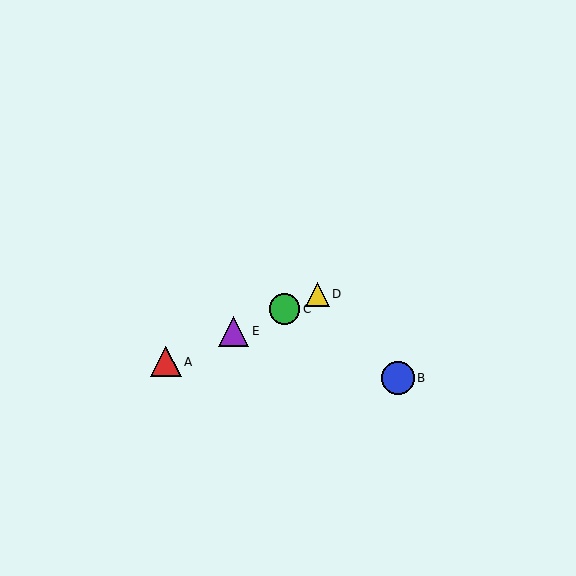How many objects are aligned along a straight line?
4 objects (A, C, D, E) are aligned along a straight line.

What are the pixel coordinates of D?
Object D is at (317, 294).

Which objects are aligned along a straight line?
Objects A, C, D, E are aligned along a straight line.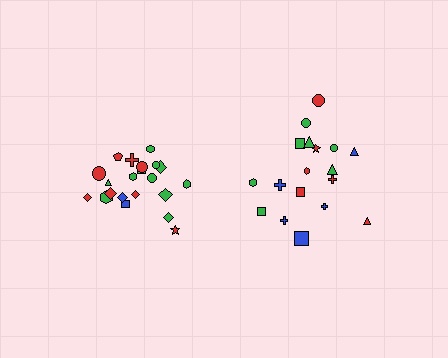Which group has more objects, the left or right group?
The left group.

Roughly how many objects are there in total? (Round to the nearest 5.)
Roughly 40 objects in total.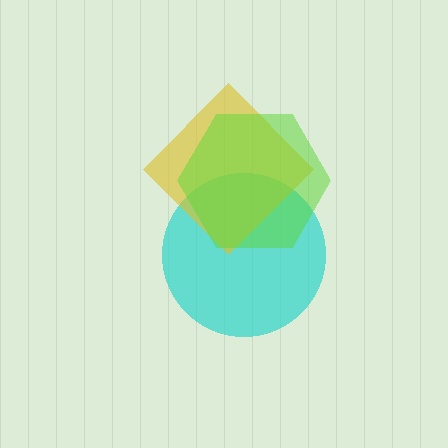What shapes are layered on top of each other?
The layered shapes are: a cyan circle, a yellow diamond, a lime hexagon.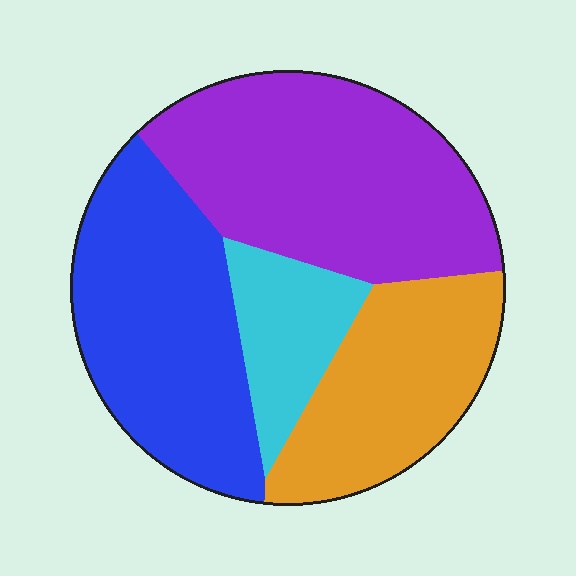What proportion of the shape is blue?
Blue takes up between a quarter and a half of the shape.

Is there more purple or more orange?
Purple.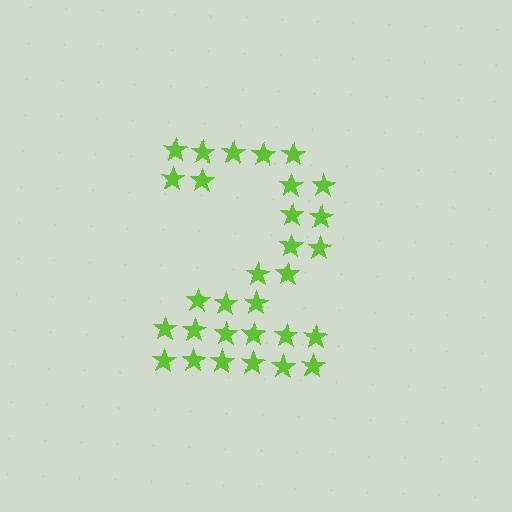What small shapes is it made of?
It is made of small stars.